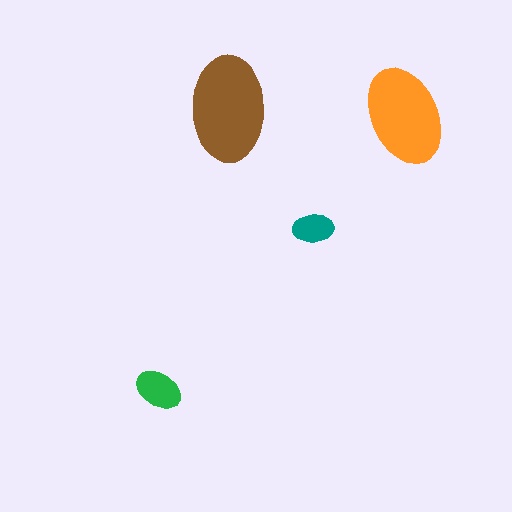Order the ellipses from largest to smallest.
the brown one, the orange one, the green one, the teal one.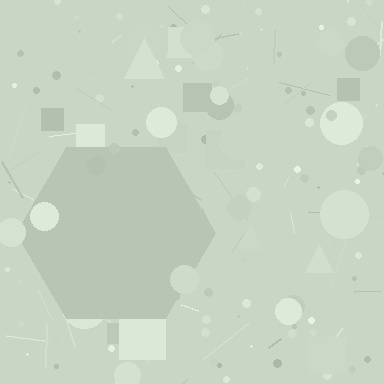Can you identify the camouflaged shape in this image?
The camouflaged shape is a hexagon.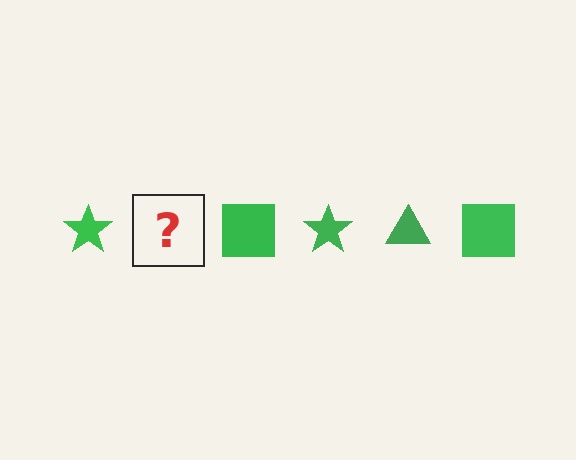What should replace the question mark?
The question mark should be replaced with a green triangle.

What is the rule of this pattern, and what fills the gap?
The rule is that the pattern cycles through star, triangle, square shapes in green. The gap should be filled with a green triangle.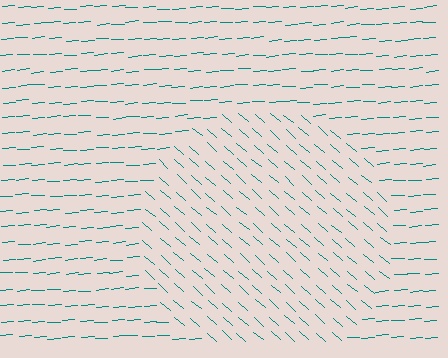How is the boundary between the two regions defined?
The boundary is defined purely by a change in line orientation (approximately 45 degrees difference). All lines are the same color and thickness.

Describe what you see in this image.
The image is filled with small teal line segments. A circle region in the image has lines oriented differently from the surrounding lines, creating a visible texture boundary.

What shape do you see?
I see a circle.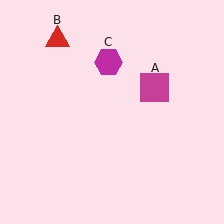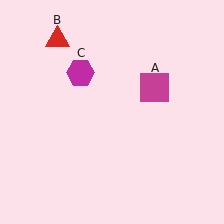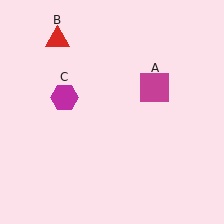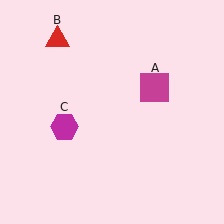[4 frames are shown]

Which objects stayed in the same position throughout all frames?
Magenta square (object A) and red triangle (object B) remained stationary.